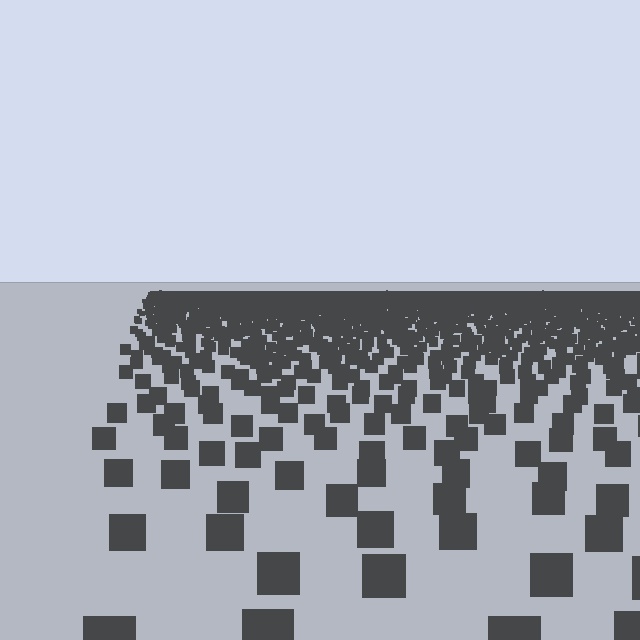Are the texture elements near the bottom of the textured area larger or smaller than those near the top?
Larger. Near the bottom, elements are closer to the viewer and appear at a bigger on-screen size.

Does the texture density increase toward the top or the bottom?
Density increases toward the top.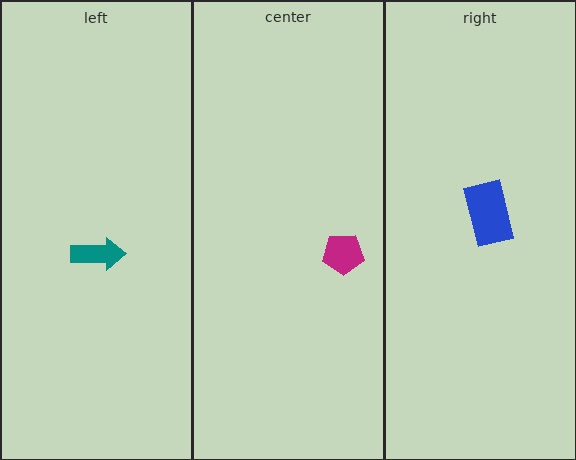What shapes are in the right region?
The blue rectangle.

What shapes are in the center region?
The magenta pentagon.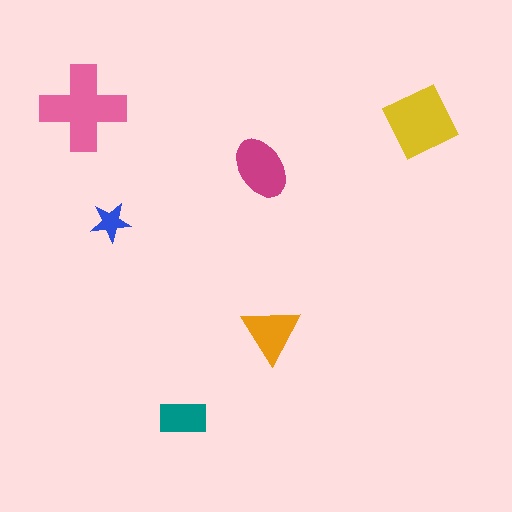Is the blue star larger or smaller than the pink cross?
Smaller.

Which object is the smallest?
The blue star.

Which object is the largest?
The pink cross.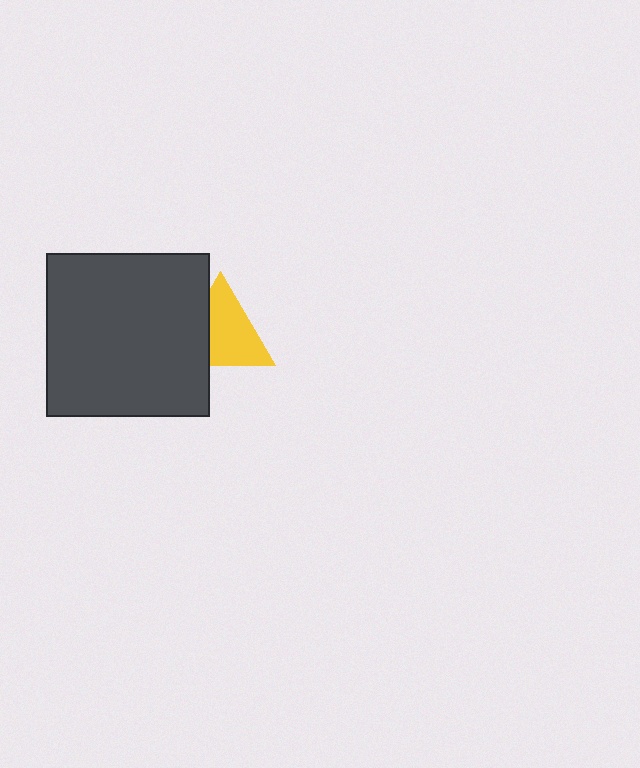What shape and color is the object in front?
The object in front is a dark gray square.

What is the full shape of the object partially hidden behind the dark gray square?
The partially hidden object is a yellow triangle.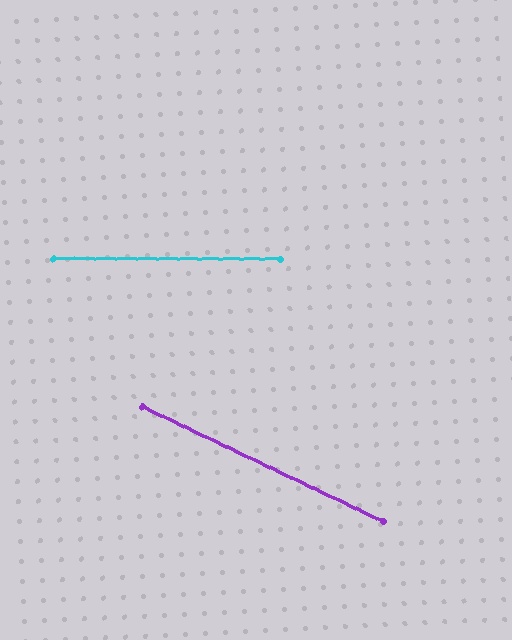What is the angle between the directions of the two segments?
Approximately 25 degrees.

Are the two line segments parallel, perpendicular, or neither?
Neither parallel nor perpendicular — they differ by about 25°.